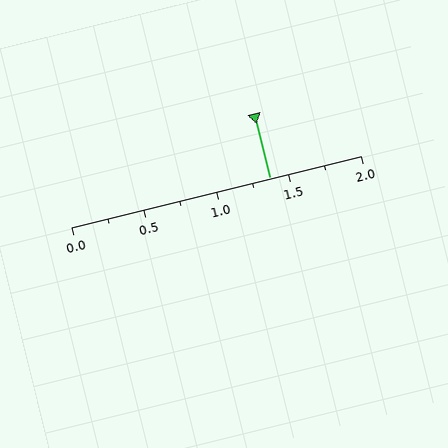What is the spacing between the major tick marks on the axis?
The major ticks are spaced 0.5 apart.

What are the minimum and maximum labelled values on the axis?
The axis runs from 0.0 to 2.0.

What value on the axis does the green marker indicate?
The marker indicates approximately 1.38.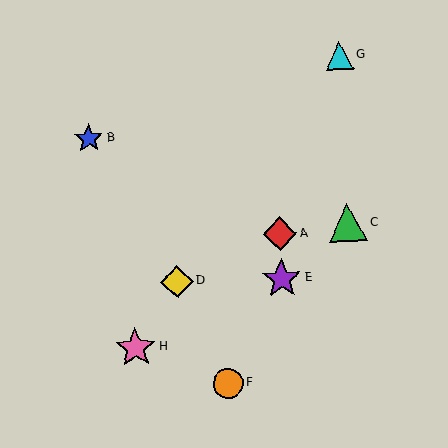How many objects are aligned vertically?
2 objects (A, E) are aligned vertically.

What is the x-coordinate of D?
Object D is at x≈177.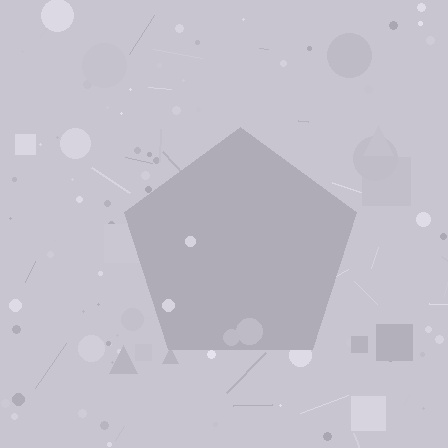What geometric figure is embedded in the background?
A pentagon is embedded in the background.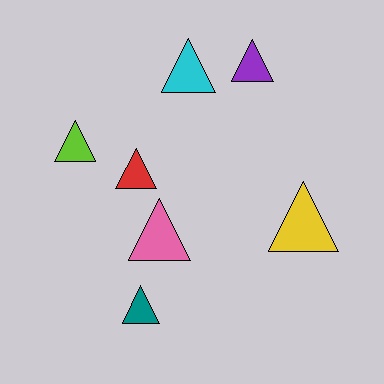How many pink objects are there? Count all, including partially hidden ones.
There is 1 pink object.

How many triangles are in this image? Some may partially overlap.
There are 7 triangles.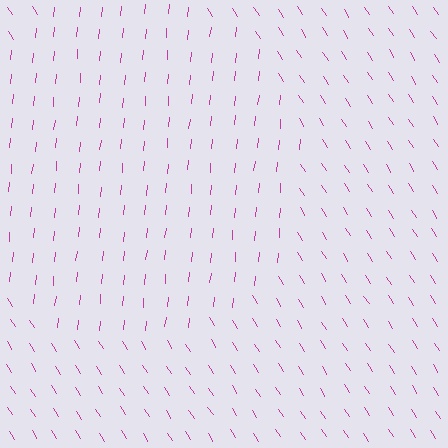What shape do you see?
I see a circle.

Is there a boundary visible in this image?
Yes, there is a texture boundary formed by a change in line orientation.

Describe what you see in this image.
The image is filled with small magenta line segments. A circle region in the image has lines oriented differently from the surrounding lines, creating a visible texture boundary.